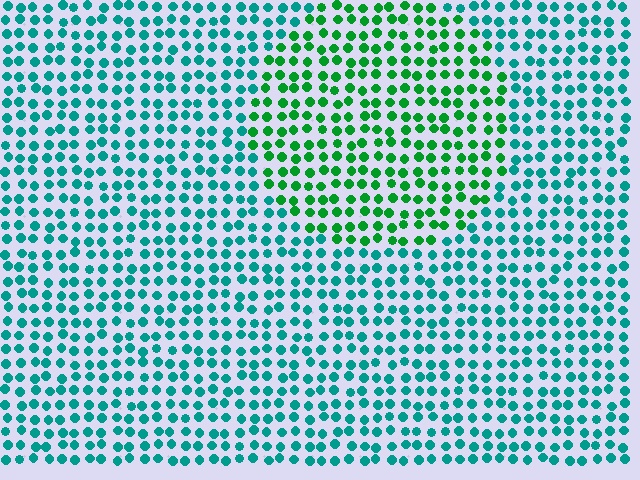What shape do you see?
I see a circle.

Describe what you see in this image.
The image is filled with small teal elements in a uniform arrangement. A circle-shaped region is visible where the elements are tinted to a slightly different hue, forming a subtle color boundary.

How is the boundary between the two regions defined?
The boundary is defined purely by a slight shift in hue (about 41 degrees). Spacing, size, and orientation are identical on both sides.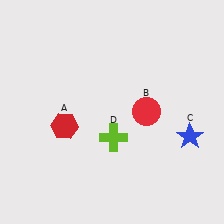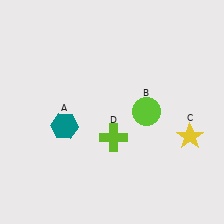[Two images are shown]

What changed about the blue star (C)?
In Image 1, C is blue. In Image 2, it changed to yellow.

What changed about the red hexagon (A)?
In Image 1, A is red. In Image 2, it changed to teal.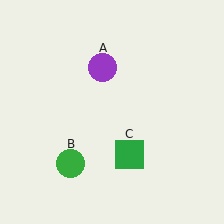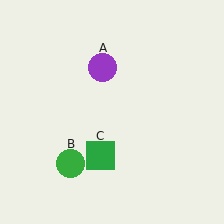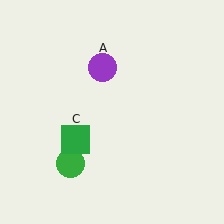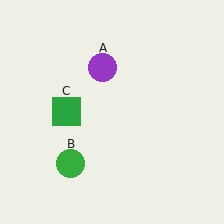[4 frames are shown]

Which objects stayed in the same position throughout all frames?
Purple circle (object A) and green circle (object B) remained stationary.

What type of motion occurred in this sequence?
The green square (object C) rotated clockwise around the center of the scene.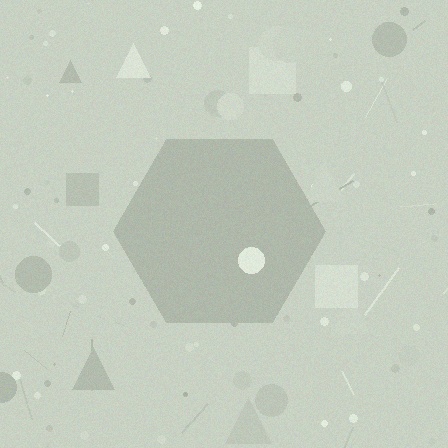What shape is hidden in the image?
A hexagon is hidden in the image.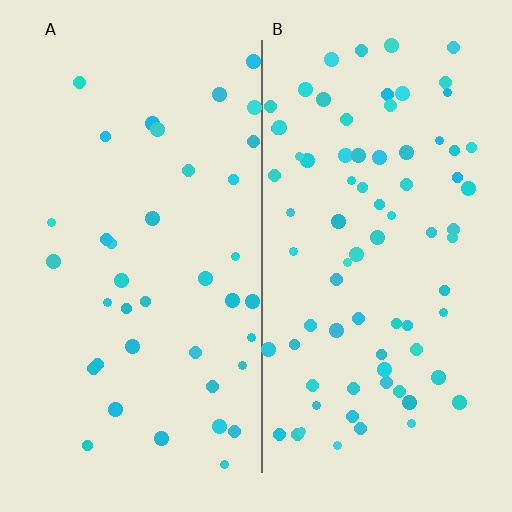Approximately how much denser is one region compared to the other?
Approximately 2.0× — region B over region A.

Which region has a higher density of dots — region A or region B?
B (the right).